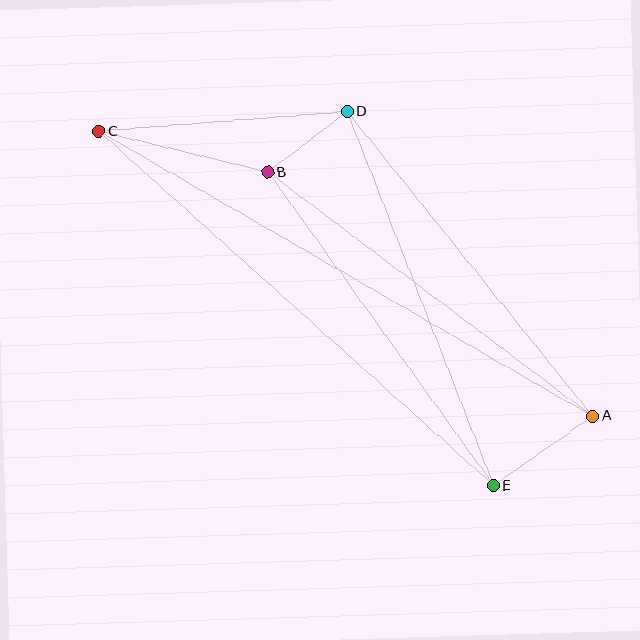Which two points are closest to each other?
Points B and D are closest to each other.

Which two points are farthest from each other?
Points A and C are farthest from each other.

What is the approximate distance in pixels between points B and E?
The distance between B and E is approximately 386 pixels.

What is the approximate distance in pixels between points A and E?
The distance between A and E is approximately 121 pixels.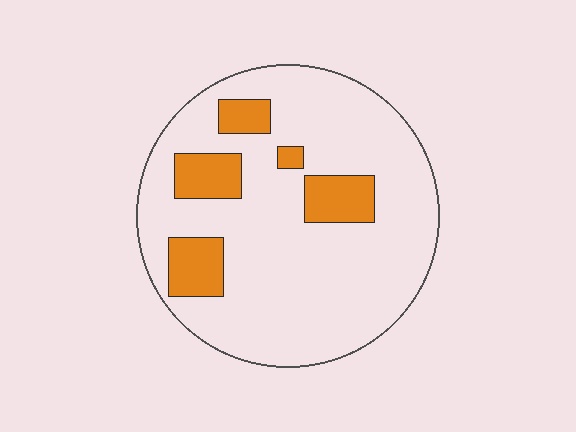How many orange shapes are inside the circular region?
5.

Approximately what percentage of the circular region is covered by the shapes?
Approximately 15%.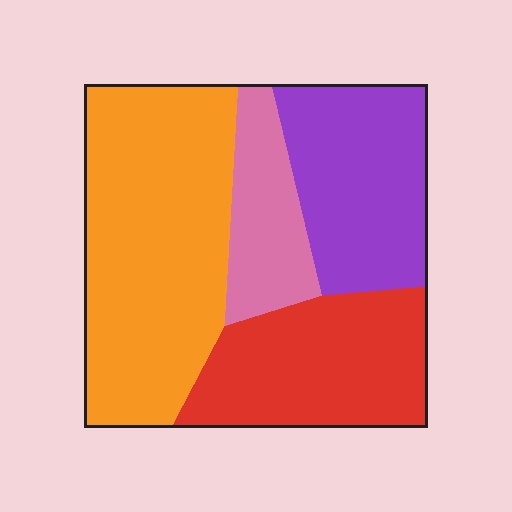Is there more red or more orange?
Orange.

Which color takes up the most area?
Orange, at roughly 40%.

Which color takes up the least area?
Pink, at roughly 15%.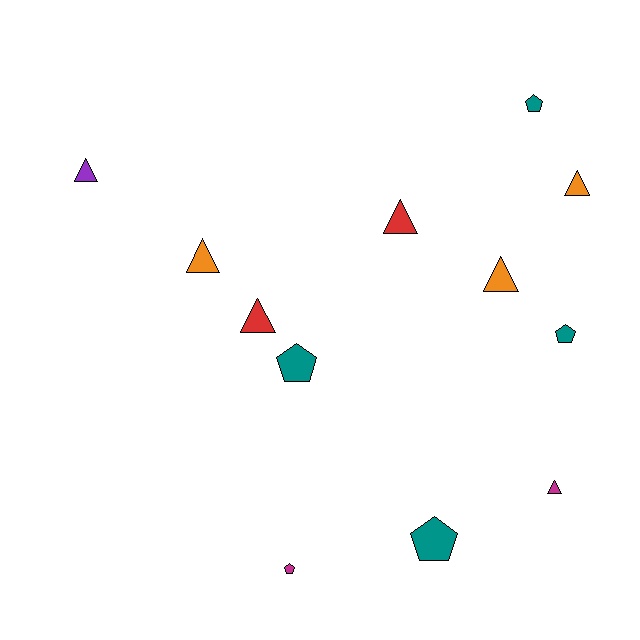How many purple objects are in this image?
There is 1 purple object.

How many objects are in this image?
There are 12 objects.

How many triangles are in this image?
There are 7 triangles.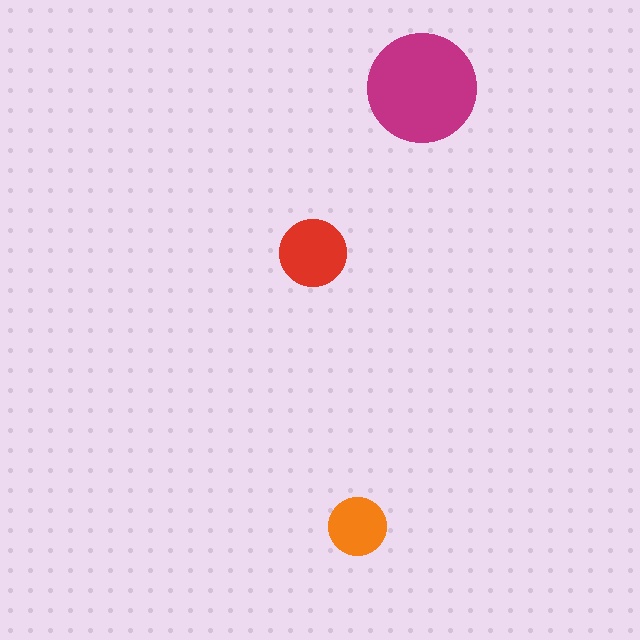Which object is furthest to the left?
The red circle is leftmost.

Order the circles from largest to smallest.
the magenta one, the red one, the orange one.